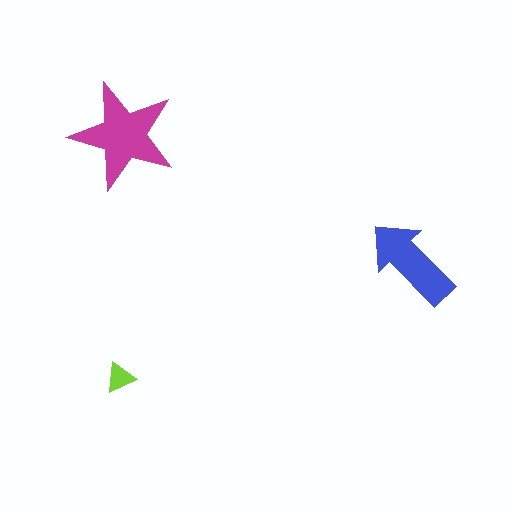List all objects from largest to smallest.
The magenta star, the blue arrow, the lime triangle.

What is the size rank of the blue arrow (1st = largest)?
2nd.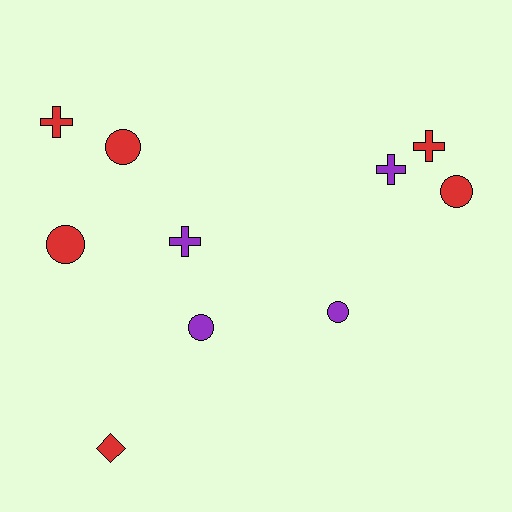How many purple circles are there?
There are 2 purple circles.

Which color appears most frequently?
Red, with 6 objects.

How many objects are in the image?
There are 10 objects.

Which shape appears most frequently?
Circle, with 5 objects.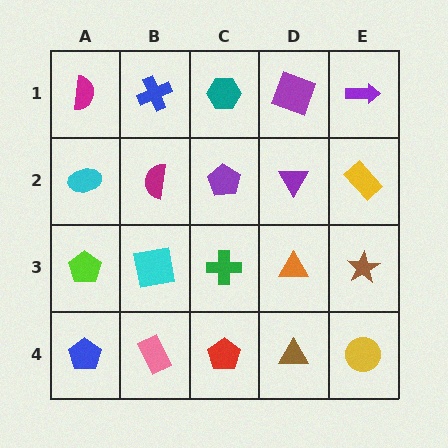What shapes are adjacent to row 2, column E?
A purple arrow (row 1, column E), a brown star (row 3, column E), a purple triangle (row 2, column D).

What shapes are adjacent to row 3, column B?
A magenta semicircle (row 2, column B), a pink rectangle (row 4, column B), a lime pentagon (row 3, column A), a green cross (row 3, column C).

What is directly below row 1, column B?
A magenta semicircle.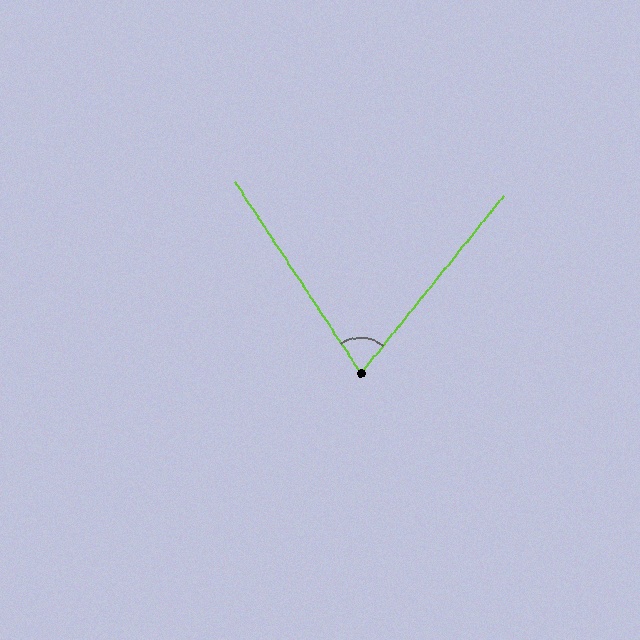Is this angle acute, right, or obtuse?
It is acute.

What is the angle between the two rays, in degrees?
Approximately 72 degrees.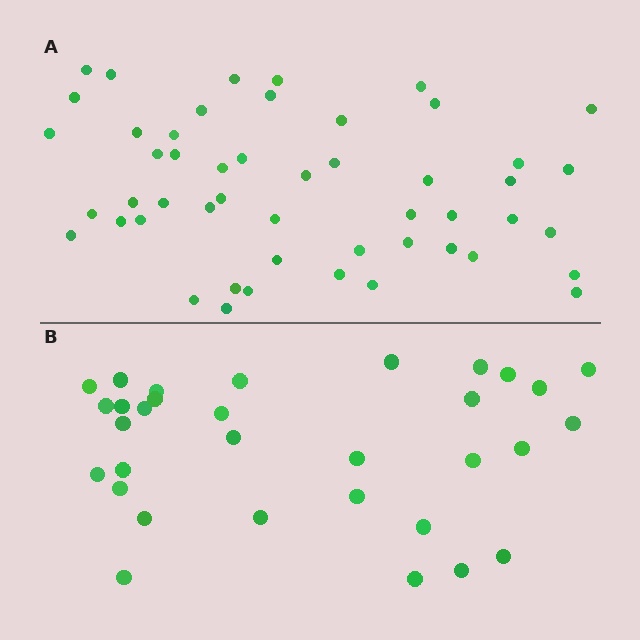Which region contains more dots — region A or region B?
Region A (the top region) has more dots.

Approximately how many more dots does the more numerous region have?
Region A has approximately 20 more dots than region B.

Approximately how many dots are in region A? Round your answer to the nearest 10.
About 50 dots.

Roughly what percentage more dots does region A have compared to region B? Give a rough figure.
About 55% more.